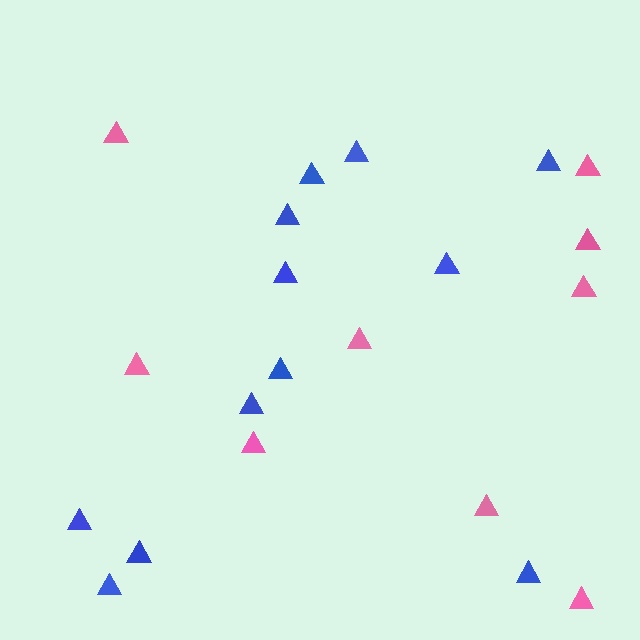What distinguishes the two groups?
There are 2 groups: one group of pink triangles (9) and one group of blue triangles (12).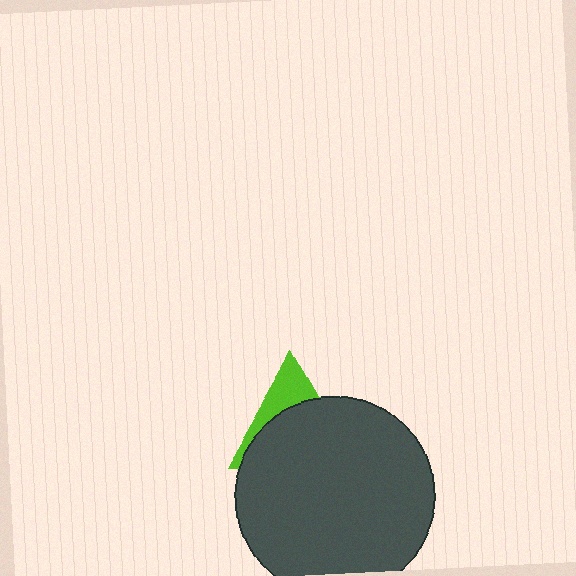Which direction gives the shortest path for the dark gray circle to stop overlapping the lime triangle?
Moving down gives the shortest separation.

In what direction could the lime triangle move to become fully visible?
The lime triangle could move up. That would shift it out from behind the dark gray circle entirely.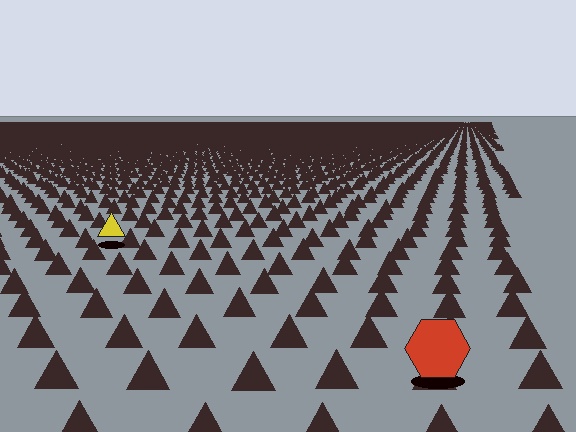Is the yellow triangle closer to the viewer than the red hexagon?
No. The red hexagon is closer — you can tell from the texture gradient: the ground texture is coarser near it.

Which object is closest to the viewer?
The red hexagon is closest. The texture marks near it are larger and more spread out.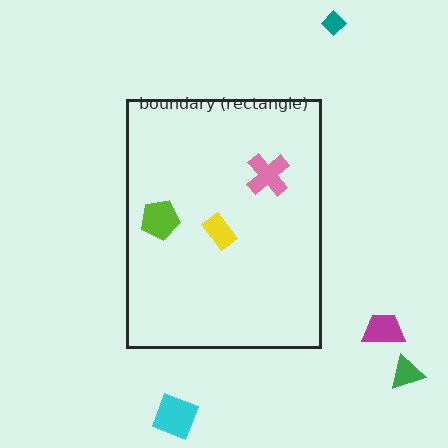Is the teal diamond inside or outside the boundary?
Outside.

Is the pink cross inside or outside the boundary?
Inside.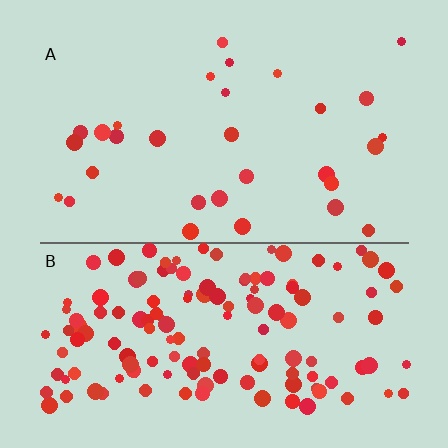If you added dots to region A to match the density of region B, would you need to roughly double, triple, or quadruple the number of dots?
Approximately quadruple.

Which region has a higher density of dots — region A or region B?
B (the bottom).